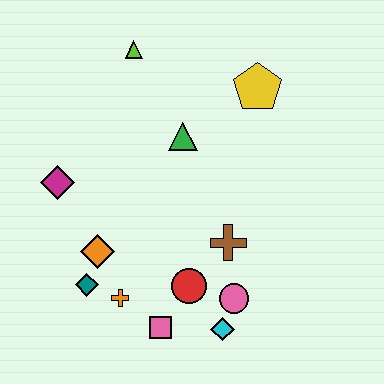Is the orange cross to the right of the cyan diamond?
No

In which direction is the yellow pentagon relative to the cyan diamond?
The yellow pentagon is above the cyan diamond.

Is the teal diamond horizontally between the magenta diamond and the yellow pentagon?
Yes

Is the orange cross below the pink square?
No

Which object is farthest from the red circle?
The lime triangle is farthest from the red circle.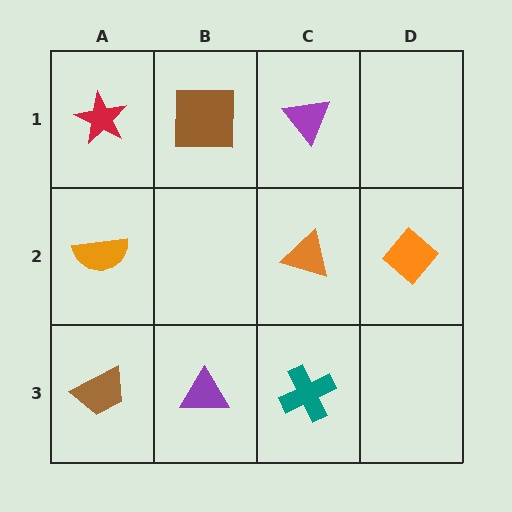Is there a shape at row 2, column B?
No, that cell is empty.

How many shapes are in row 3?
3 shapes.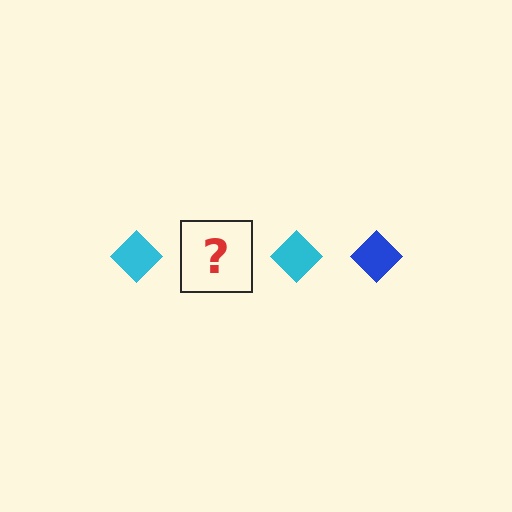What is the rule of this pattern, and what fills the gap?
The rule is that the pattern cycles through cyan, blue diamonds. The gap should be filled with a blue diamond.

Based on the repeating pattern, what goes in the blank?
The blank should be a blue diamond.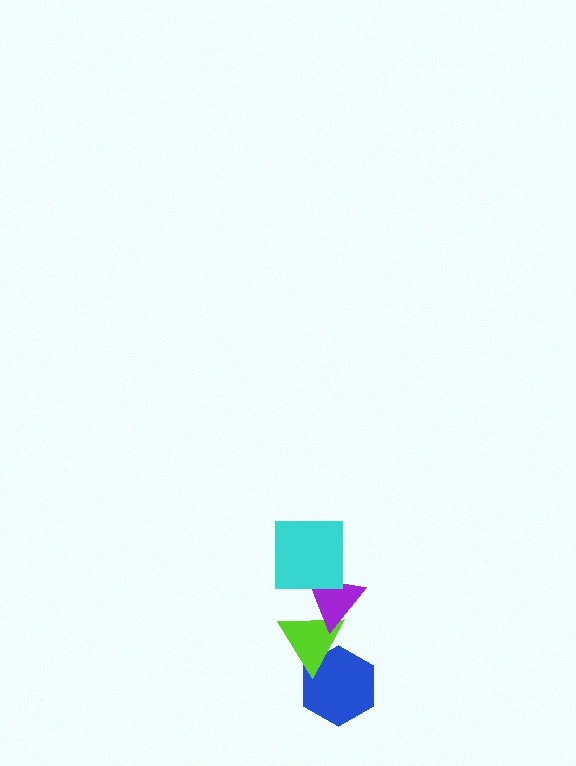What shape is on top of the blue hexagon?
The lime triangle is on top of the blue hexagon.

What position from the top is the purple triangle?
The purple triangle is 2nd from the top.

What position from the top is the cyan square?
The cyan square is 1st from the top.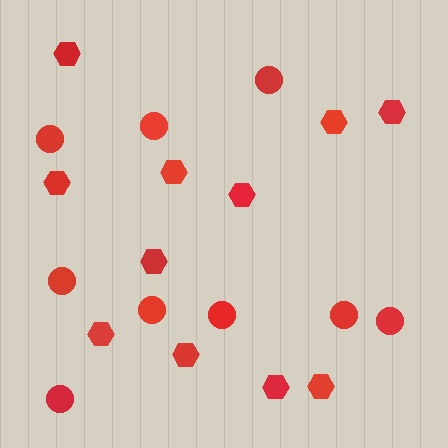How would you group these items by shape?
There are 2 groups: one group of hexagons (11) and one group of circles (9).